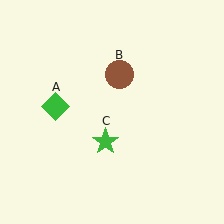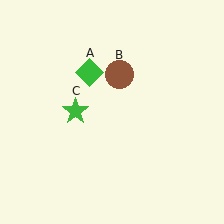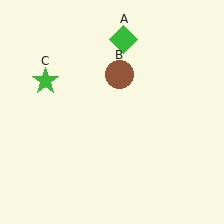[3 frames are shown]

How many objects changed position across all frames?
2 objects changed position: green diamond (object A), green star (object C).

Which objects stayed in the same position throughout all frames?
Brown circle (object B) remained stationary.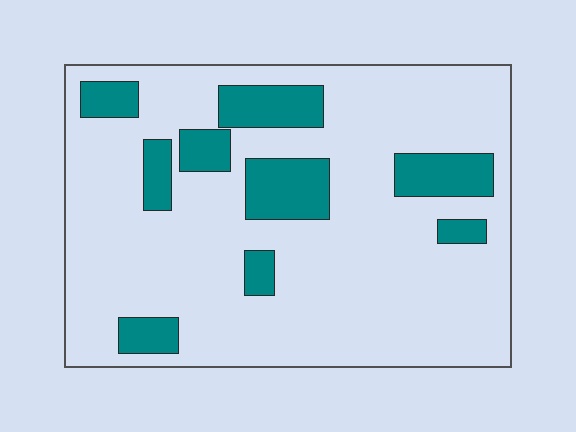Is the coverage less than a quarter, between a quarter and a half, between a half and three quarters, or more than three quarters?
Less than a quarter.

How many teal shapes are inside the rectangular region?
9.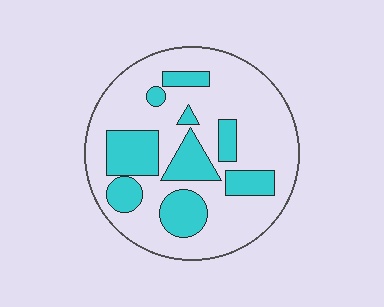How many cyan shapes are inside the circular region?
9.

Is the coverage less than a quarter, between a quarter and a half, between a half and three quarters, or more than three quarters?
Between a quarter and a half.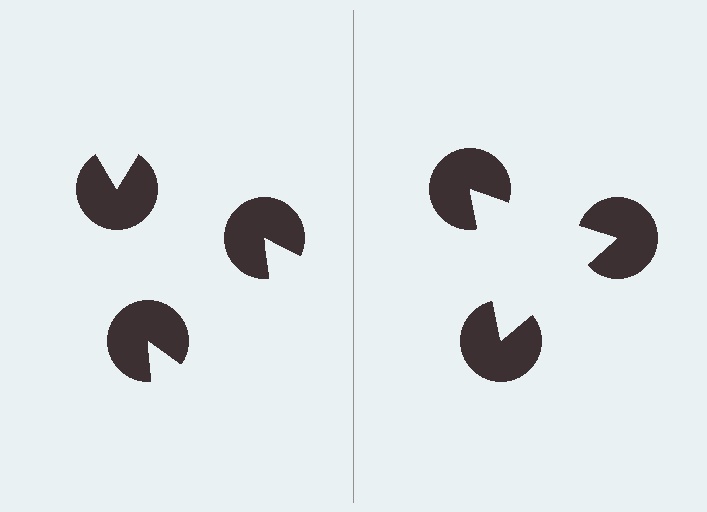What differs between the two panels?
The pac-man discs are positioned identically on both sides; only the wedge orientations differ. On the right they align to a triangle; on the left they are misaligned.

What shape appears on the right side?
An illusory triangle.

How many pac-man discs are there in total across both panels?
6 — 3 on each side.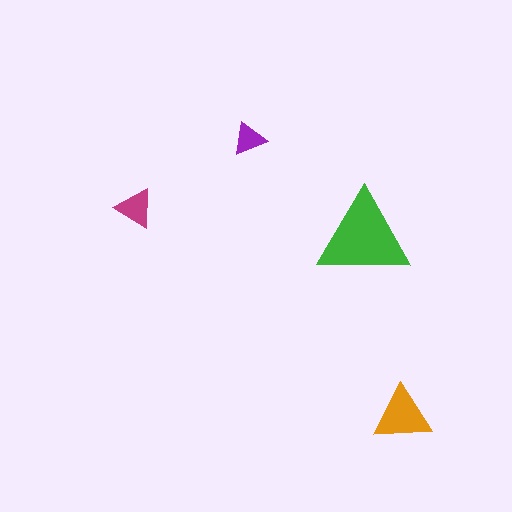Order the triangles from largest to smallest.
the green one, the orange one, the magenta one, the purple one.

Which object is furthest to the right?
The orange triangle is rightmost.